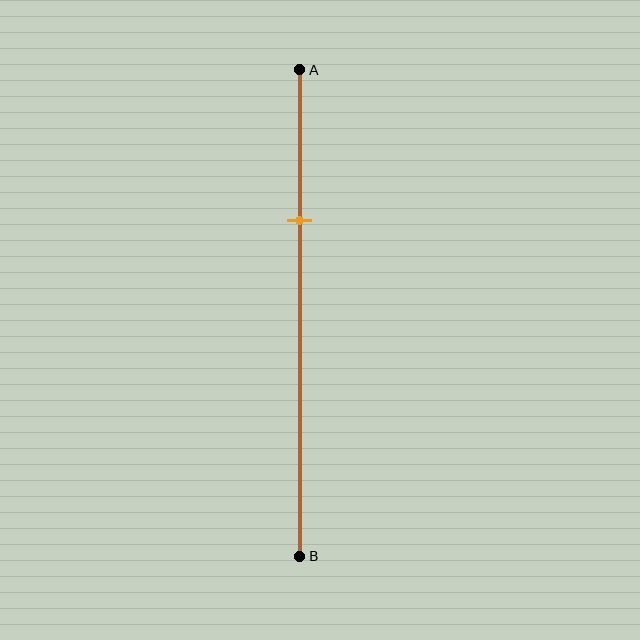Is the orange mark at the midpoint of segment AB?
No, the mark is at about 30% from A, not at the 50% midpoint.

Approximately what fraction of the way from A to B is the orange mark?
The orange mark is approximately 30% of the way from A to B.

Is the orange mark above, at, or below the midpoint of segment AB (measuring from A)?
The orange mark is above the midpoint of segment AB.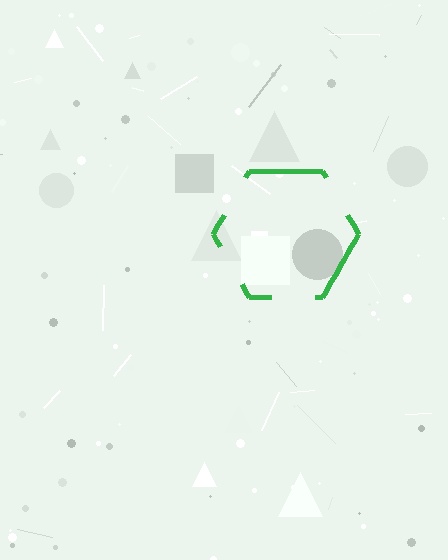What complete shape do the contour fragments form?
The contour fragments form a hexagon.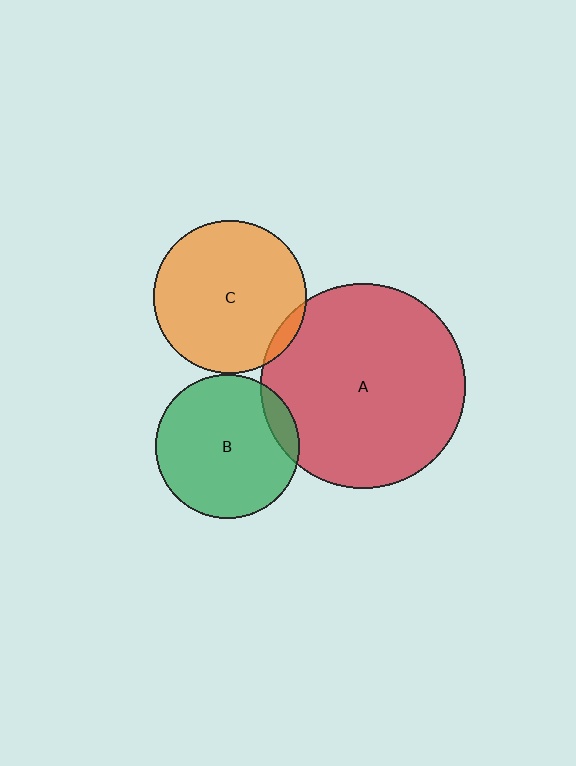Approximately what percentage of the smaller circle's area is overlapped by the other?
Approximately 10%.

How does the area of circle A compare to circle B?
Approximately 2.0 times.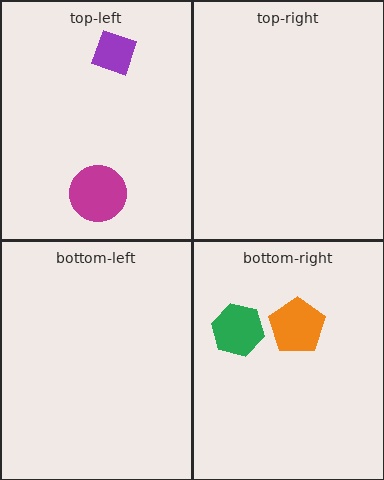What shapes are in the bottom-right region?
The green hexagon, the orange pentagon.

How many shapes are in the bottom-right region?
2.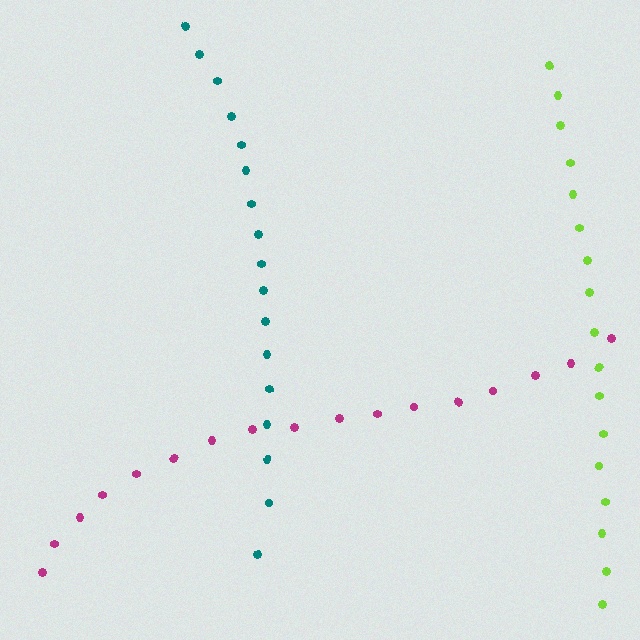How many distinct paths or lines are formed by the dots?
There are 3 distinct paths.